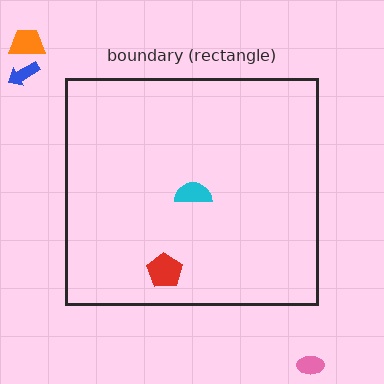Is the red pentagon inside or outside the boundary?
Inside.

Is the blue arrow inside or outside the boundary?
Outside.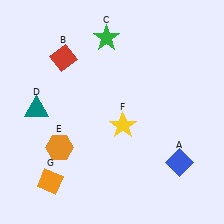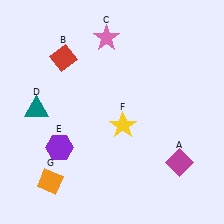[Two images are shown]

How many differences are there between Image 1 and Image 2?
There are 3 differences between the two images.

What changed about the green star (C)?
In Image 1, C is green. In Image 2, it changed to pink.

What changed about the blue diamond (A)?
In Image 1, A is blue. In Image 2, it changed to magenta.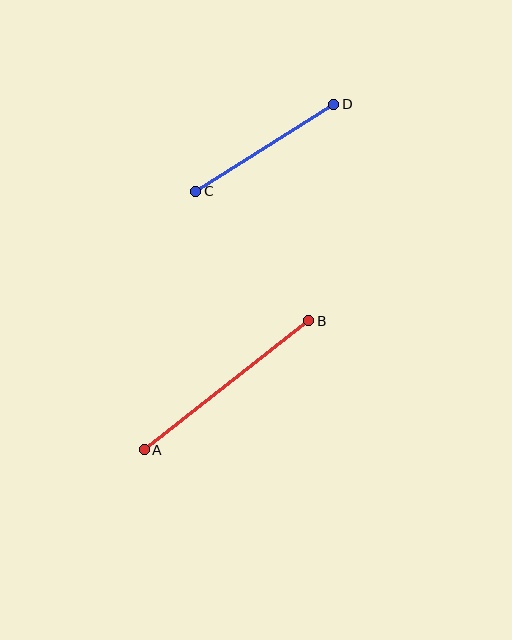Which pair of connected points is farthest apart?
Points A and B are farthest apart.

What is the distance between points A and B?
The distance is approximately 209 pixels.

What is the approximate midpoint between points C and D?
The midpoint is at approximately (265, 148) pixels.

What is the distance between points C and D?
The distance is approximately 163 pixels.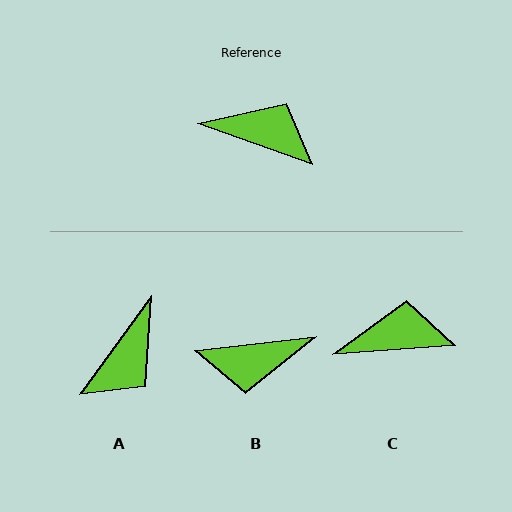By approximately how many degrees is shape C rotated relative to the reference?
Approximately 24 degrees counter-clockwise.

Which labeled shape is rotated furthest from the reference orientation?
B, about 154 degrees away.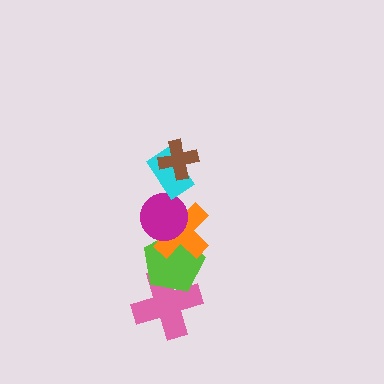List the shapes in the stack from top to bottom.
From top to bottom: the brown cross, the cyan rectangle, the magenta circle, the orange cross, the lime pentagon, the pink cross.